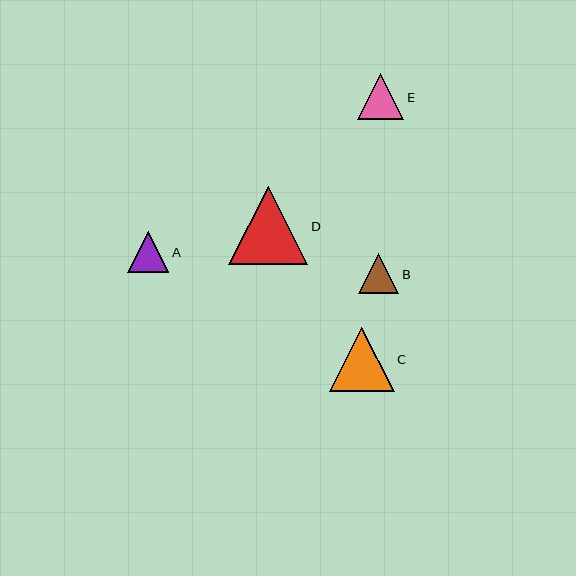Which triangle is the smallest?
Triangle B is the smallest with a size of approximately 40 pixels.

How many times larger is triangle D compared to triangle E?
Triangle D is approximately 1.7 times the size of triangle E.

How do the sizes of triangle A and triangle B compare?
Triangle A and triangle B are approximately the same size.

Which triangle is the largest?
Triangle D is the largest with a size of approximately 79 pixels.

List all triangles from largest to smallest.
From largest to smallest: D, C, E, A, B.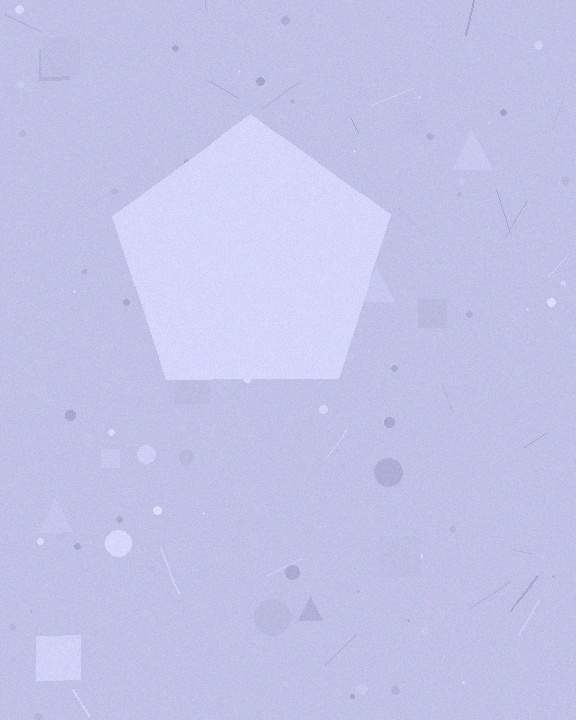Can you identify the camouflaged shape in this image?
The camouflaged shape is a pentagon.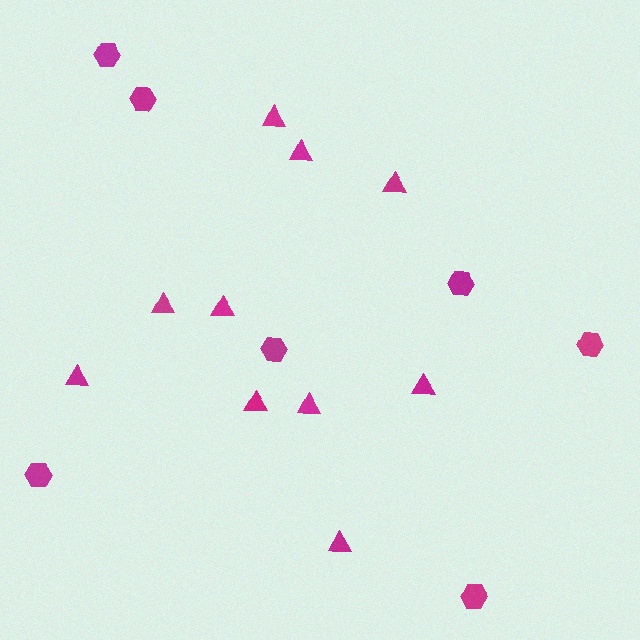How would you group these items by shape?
There are 2 groups: one group of triangles (10) and one group of hexagons (7).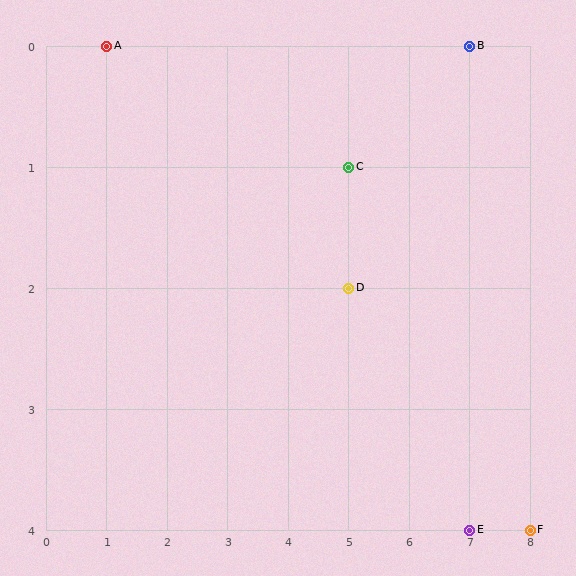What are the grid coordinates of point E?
Point E is at grid coordinates (7, 4).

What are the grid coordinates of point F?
Point F is at grid coordinates (8, 4).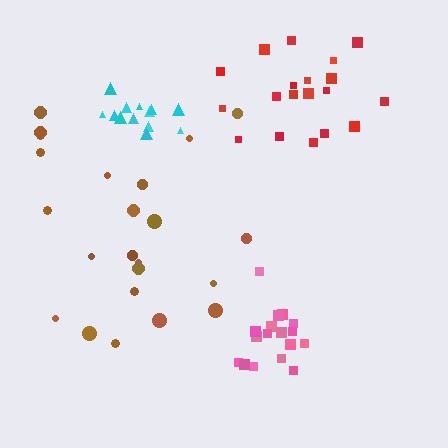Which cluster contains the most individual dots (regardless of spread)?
Brown (23).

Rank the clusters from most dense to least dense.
pink, cyan, red, brown.